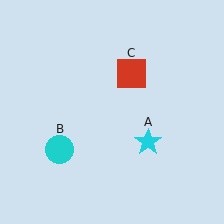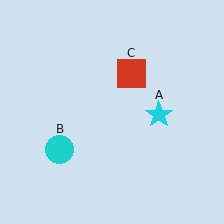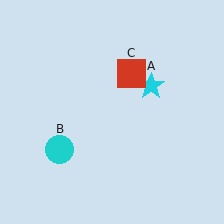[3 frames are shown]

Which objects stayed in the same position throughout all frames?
Cyan circle (object B) and red square (object C) remained stationary.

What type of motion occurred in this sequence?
The cyan star (object A) rotated counterclockwise around the center of the scene.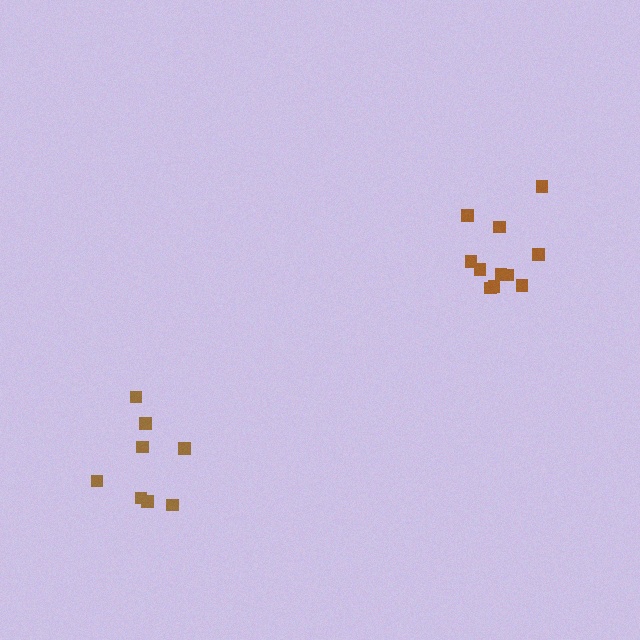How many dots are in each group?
Group 1: 8 dots, Group 2: 11 dots (19 total).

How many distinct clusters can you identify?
There are 2 distinct clusters.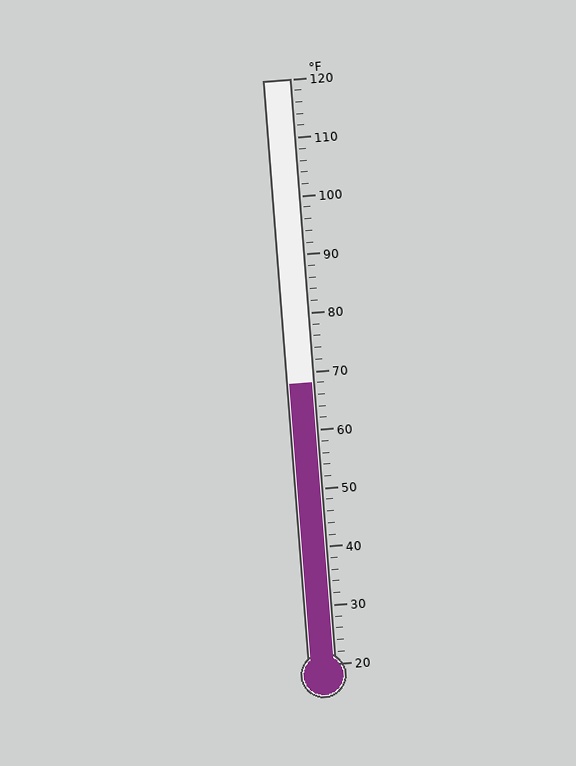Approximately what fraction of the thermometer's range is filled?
The thermometer is filled to approximately 50% of its range.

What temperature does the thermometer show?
The thermometer shows approximately 68°F.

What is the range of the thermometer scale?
The thermometer scale ranges from 20°F to 120°F.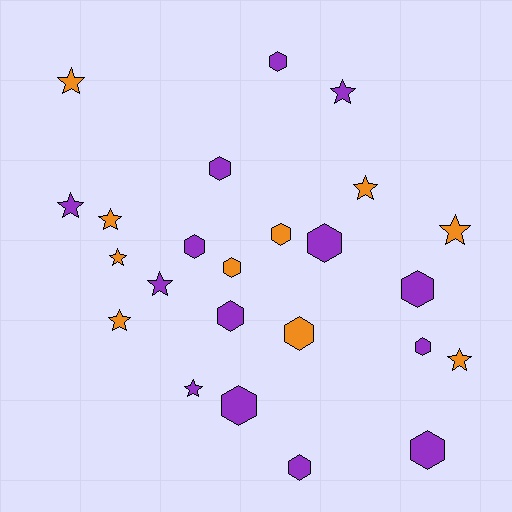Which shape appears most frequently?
Hexagon, with 13 objects.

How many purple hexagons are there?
There are 10 purple hexagons.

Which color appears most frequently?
Purple, with 14 objects.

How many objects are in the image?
There are 24 objects.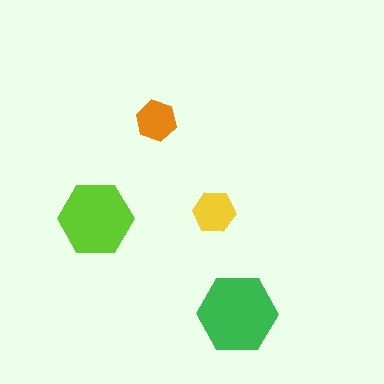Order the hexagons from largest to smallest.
the green one, the lime one, the yellow one, the orange one.